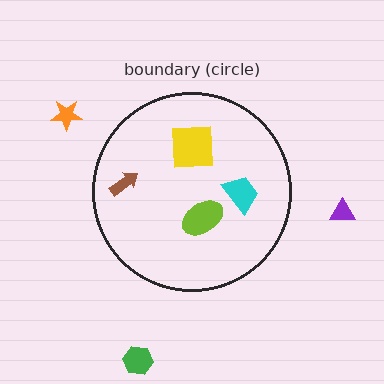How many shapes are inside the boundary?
4 inside, 3 outside.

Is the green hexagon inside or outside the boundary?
Outside.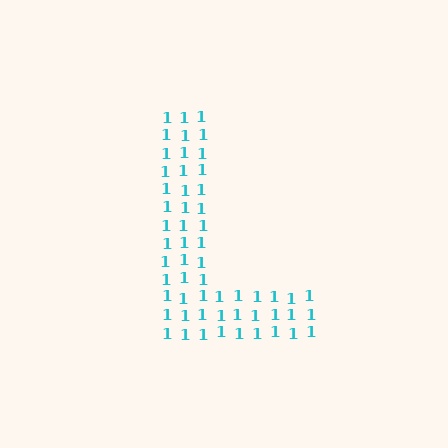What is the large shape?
The large shape is the letter L.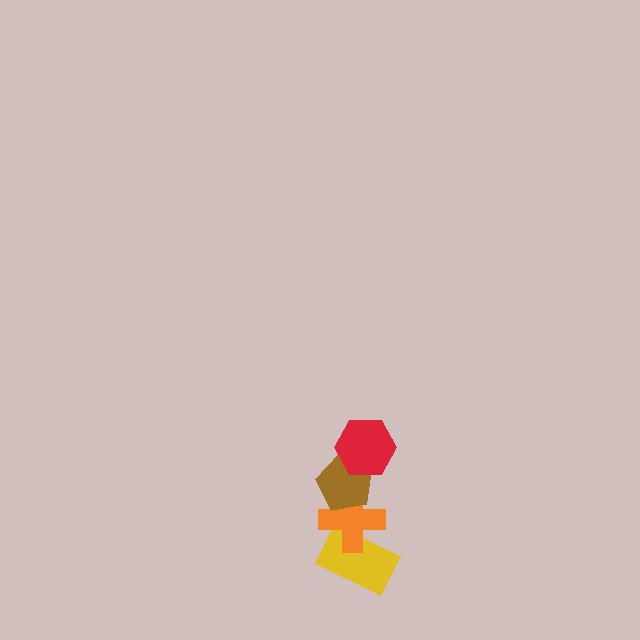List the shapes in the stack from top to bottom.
From top to bottom: the red hexagon, the brown pentagon, the orange cross, the yellow rectangle.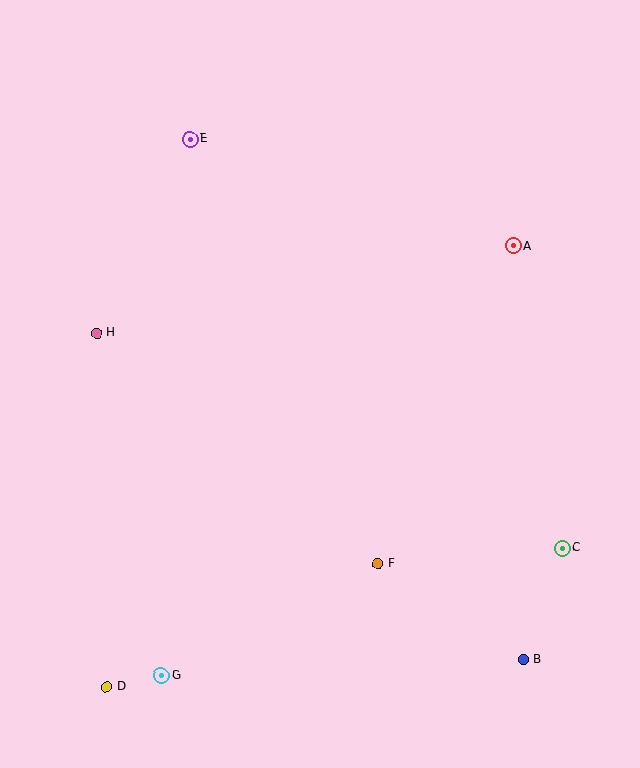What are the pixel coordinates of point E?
Point E is at (190, 139).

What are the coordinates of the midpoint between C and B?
The midpoint between C and B is at (543, 604).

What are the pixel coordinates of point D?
Point D is at (106, 687).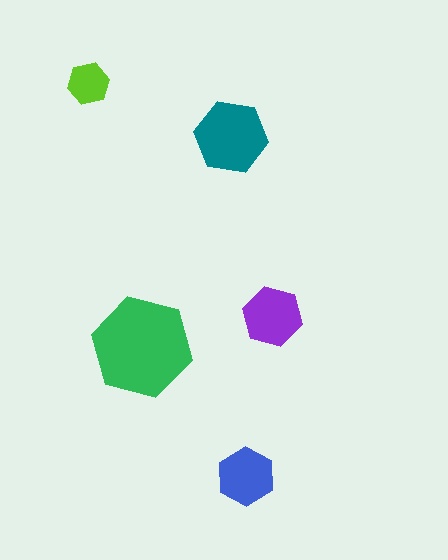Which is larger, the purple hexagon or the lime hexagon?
The purple one.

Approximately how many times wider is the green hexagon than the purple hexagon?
About 1.5 times wider.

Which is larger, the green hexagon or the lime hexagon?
The green one.